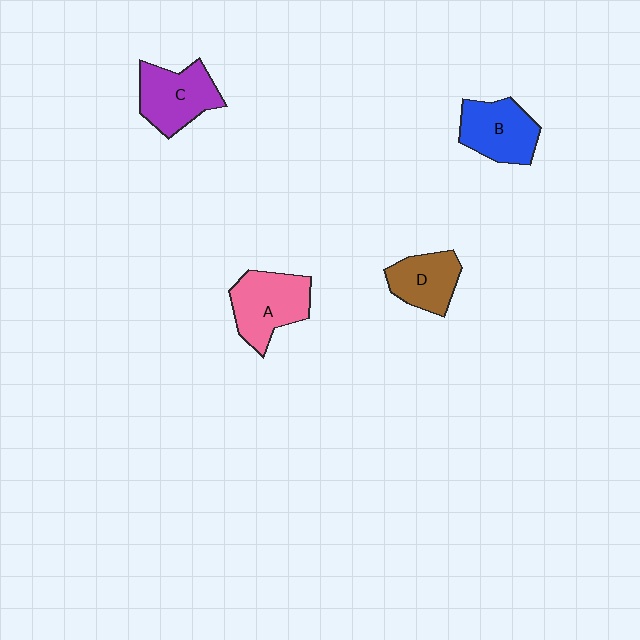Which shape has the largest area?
Shape A (pink).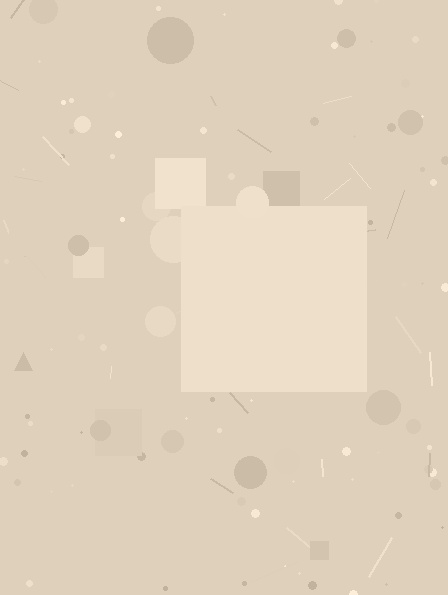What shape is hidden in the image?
A square is hidden in the image.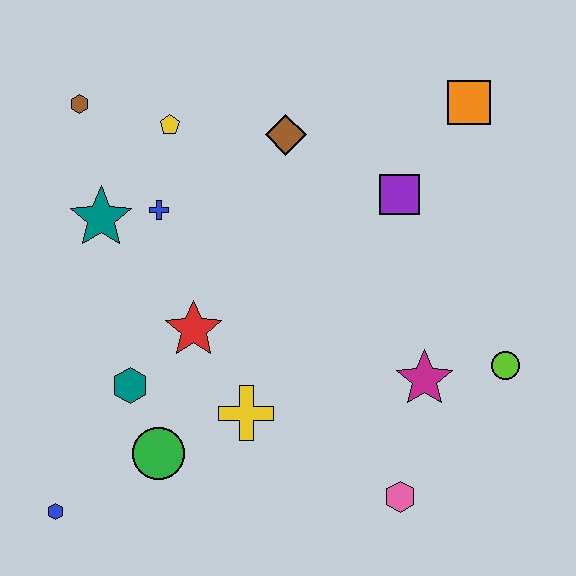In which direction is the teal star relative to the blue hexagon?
The teal star is above the blue hexagon.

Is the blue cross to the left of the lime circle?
Yes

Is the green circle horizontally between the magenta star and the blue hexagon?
Yes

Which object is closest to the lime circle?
The magenta star is closest to the lime circle.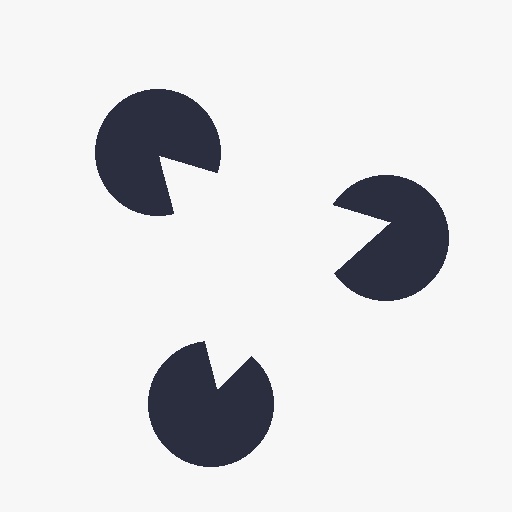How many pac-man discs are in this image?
There are 3 — one at each vertex of the illusory triangle.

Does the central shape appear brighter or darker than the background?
It typically appears slightly brighter than the background, even though no actual brightness change is drawn.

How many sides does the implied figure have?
3 sides.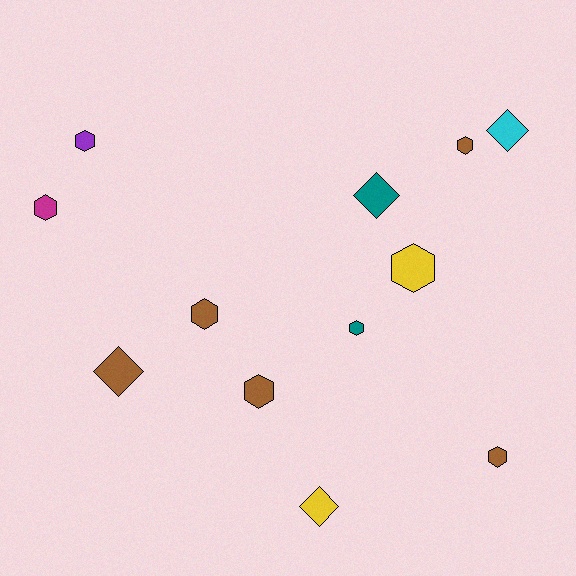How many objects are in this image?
There are 12 objects.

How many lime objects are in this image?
There are no lime objects.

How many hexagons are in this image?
There are 8 hexagons.